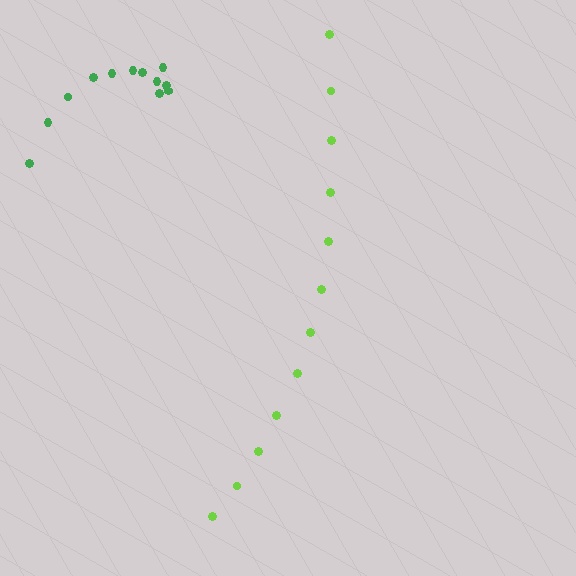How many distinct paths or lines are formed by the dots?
There are 2 distinct paths.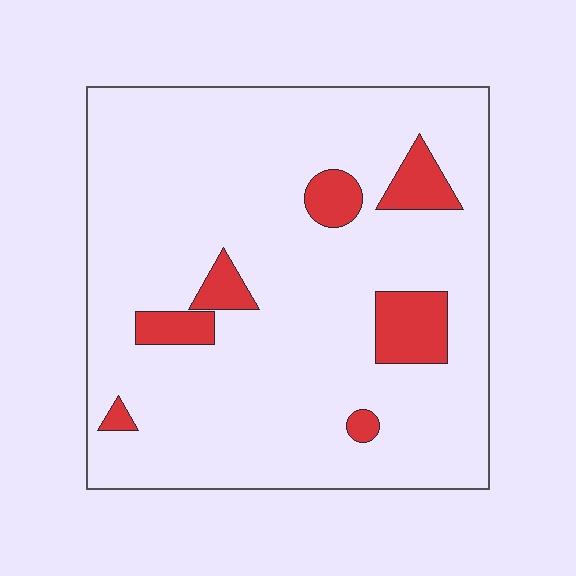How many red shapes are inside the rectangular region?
7.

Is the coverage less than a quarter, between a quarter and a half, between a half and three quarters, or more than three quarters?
Less than a quarter.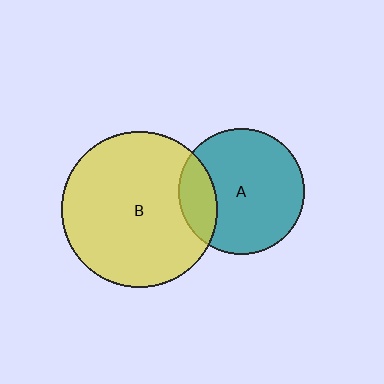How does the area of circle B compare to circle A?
Approximately 1.5 times.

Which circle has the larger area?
Circle B (yellow).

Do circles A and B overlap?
Yes.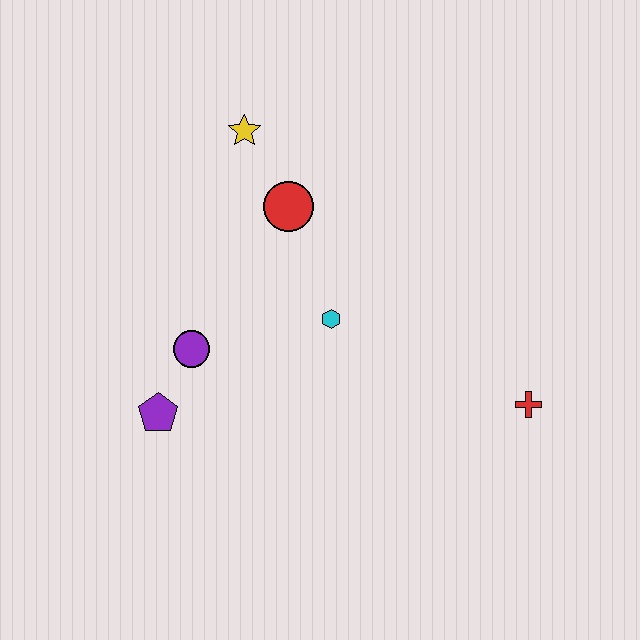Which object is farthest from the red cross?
The yellow star is farthest from the red cross.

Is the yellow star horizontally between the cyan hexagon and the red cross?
No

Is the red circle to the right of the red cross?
No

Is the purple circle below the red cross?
No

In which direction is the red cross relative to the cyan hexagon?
The red cross is to the right of the cyan hexagon.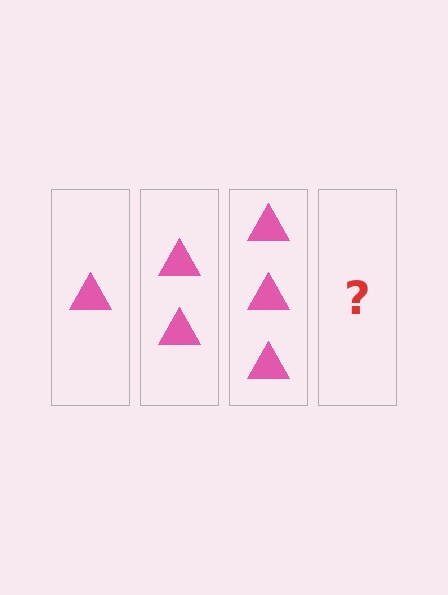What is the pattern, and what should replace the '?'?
The pattern is that each step adds one more triangle. The '?' should be 4 triangles.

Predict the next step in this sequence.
The next step is 4 triangles.